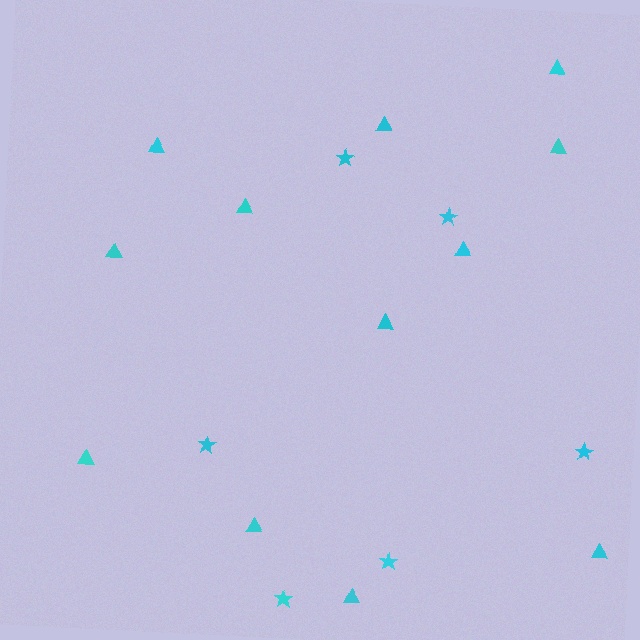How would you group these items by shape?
There are 2 groups: one group of triangles (12) and one group of stars (6).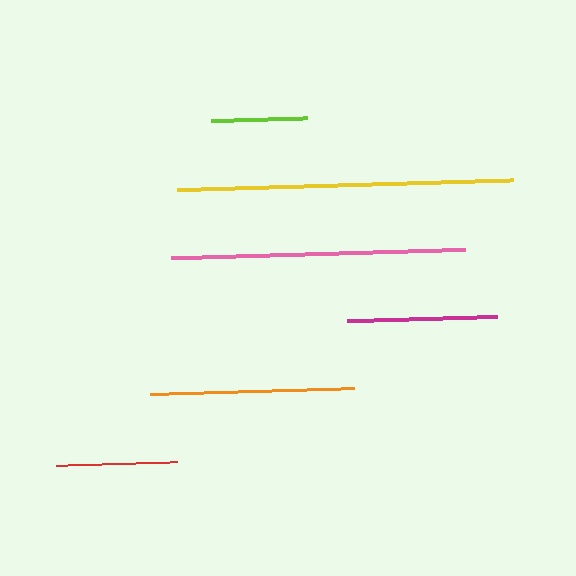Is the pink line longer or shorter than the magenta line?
The pink line is longer than the magenta line.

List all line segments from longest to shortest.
From longest to shortest: yellow, pink, orange, magenta, red, lime.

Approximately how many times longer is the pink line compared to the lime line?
The pink line is approximately 3.1 times the length of the lime line.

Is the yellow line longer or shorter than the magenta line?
The yellow line is longer than the magenta line.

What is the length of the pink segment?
The pink segment is approximately 293 pixels long.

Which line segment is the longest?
The yellow line is the longest at approximately 337 pixels.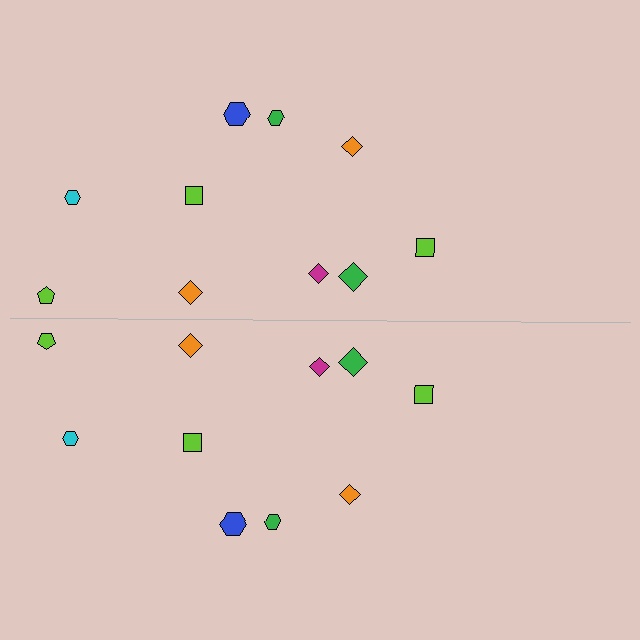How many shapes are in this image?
There are 20 shapes in this image.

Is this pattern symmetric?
Yes, this pattern has bilateral (reflection) symmetry.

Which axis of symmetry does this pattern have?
The pattern has a horizontal axis of symmetry running through the center of the image.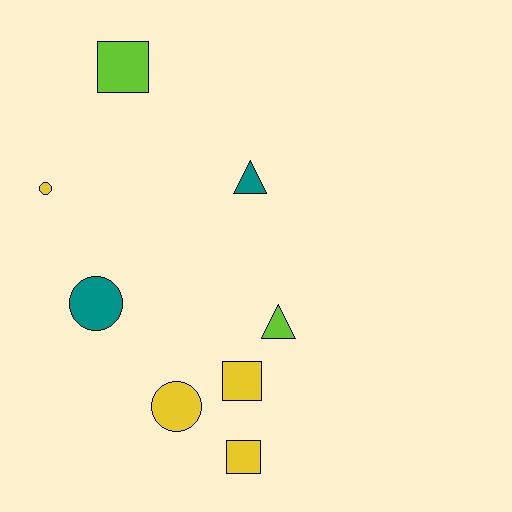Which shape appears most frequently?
Circle, with 3 objects.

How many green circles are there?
There are no green circles.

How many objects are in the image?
There are 8 objects.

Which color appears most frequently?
Yellow, with 4 objects.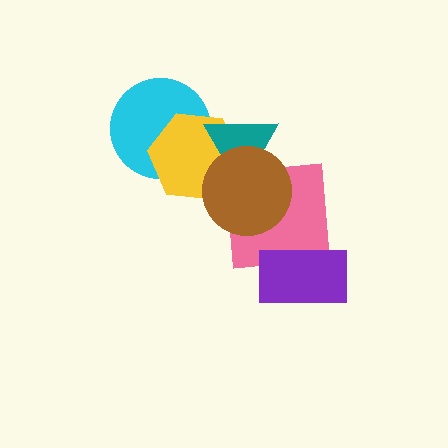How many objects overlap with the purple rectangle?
1 object overlaps with the purple rectangle.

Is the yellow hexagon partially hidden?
Yes, it is partially covered by another shape.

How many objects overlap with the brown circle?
3 objects overlap with the brown circle.